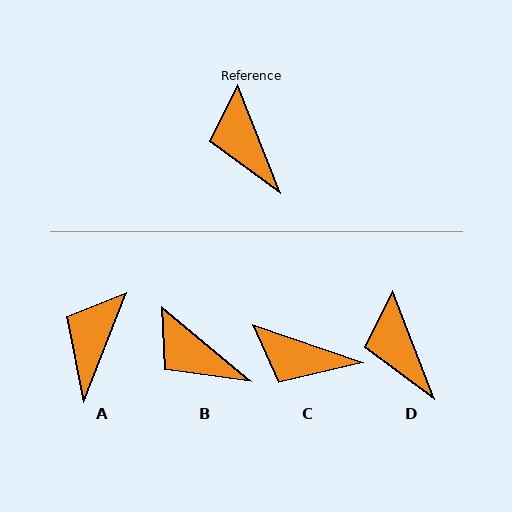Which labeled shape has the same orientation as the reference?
D.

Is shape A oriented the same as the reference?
No, it is off by about 43 degrees.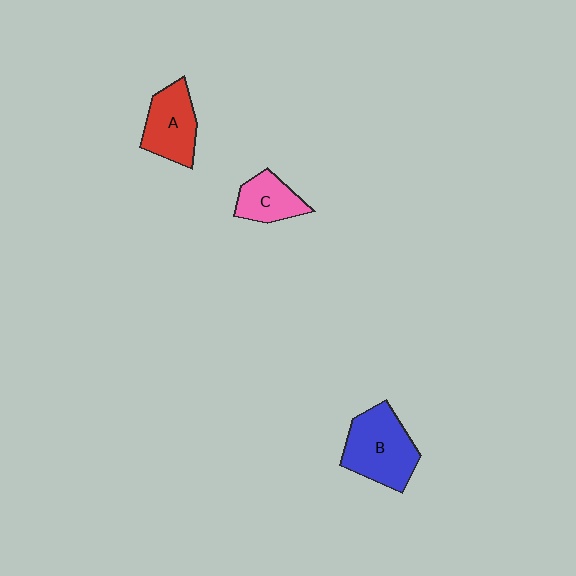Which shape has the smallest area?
Shape C (pink).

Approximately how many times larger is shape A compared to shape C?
Approximately 1.3 times.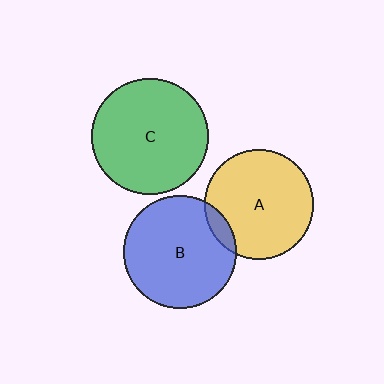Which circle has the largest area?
Circle C (green).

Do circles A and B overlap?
Yes.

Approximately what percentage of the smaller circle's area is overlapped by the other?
Approximately 10%.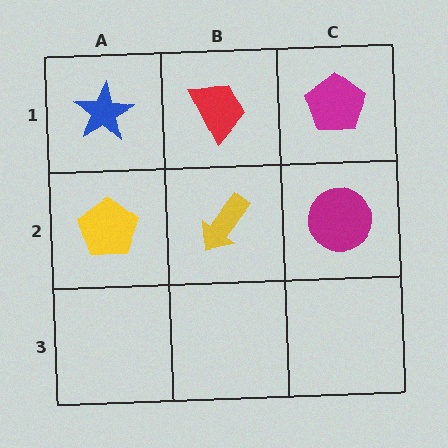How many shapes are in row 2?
3 shapes.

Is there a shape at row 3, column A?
No, that cell is empty.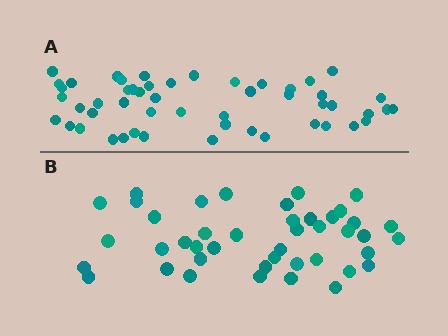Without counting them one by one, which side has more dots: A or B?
Region A (the top region) has more dots.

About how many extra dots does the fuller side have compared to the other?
Region A has roughly 8 or so more dots than region B.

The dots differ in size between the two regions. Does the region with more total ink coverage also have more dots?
No. Region B has more total ink coverage because its dots are larger, but region A actually contains more individual dots. Total area can be misleading — the number of items is what matters here.